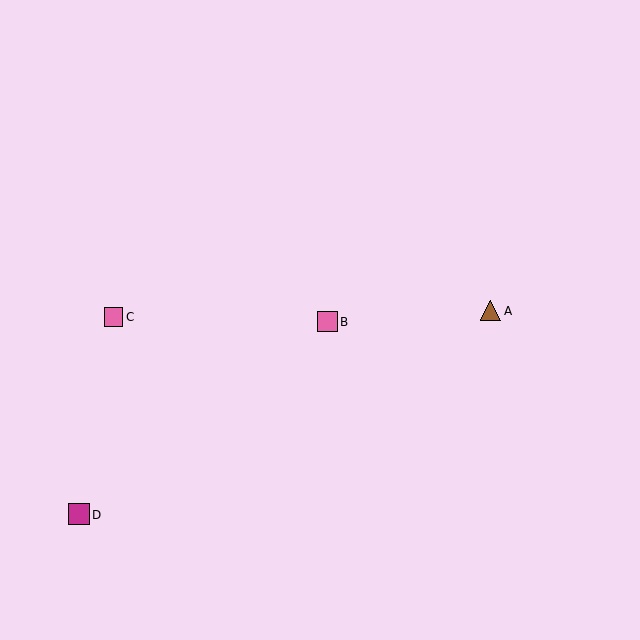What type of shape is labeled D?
Shape D is a magenta square.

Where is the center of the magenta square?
The center of the magenta square is at (78, 514).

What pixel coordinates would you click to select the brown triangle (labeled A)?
Click at (491, 311) to select the brown triangle A.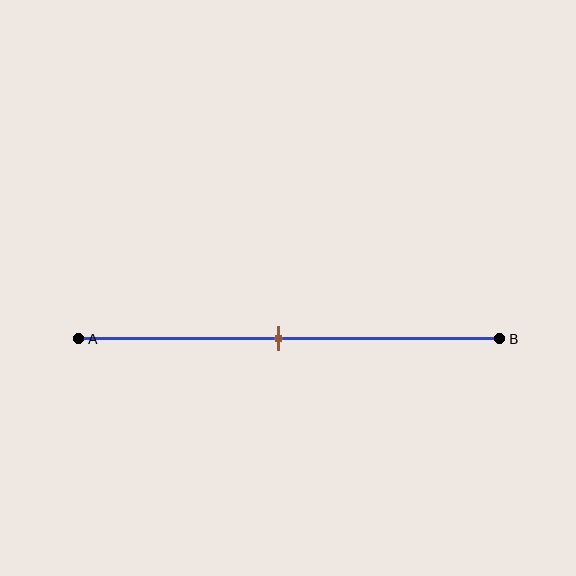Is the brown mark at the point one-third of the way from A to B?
No, the mark is at about 50% from A, not at the 33% one-third point.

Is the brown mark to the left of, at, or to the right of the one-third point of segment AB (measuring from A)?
The brown mark is to the right of the one-third point of segment AB.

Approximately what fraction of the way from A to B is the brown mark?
The brown mark is approximately 50% of the way from A to B.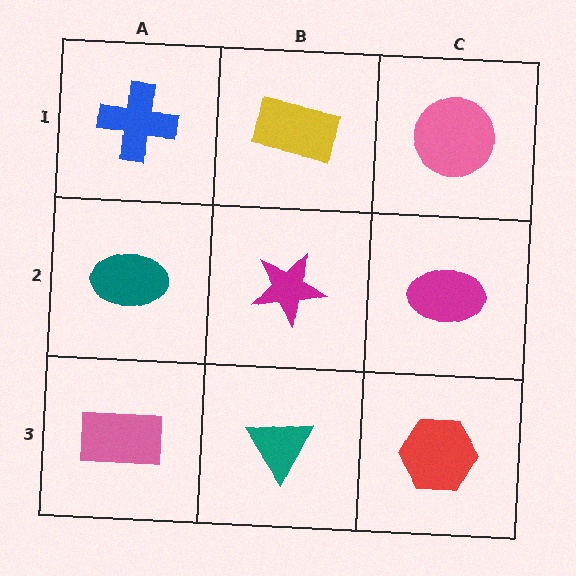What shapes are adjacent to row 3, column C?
A magenta ellipse (row 2, column C), a teal triangle (row 3, column B).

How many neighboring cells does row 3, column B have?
3.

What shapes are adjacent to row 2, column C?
A pink circle (row 1, column C), a red hexagon (row 3, column C), a magenta star (row 2, column B).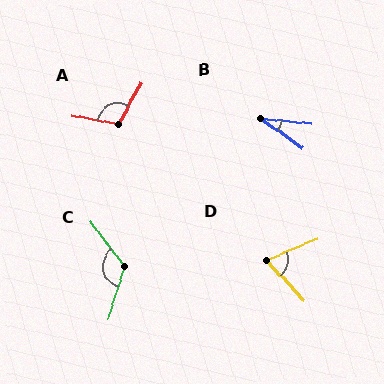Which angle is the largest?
C, at approximately 127 degrees.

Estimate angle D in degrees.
Approximately 69 degrees.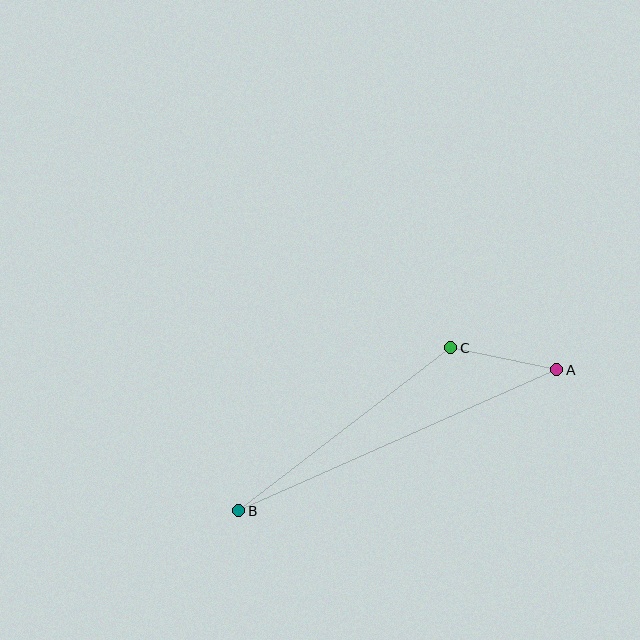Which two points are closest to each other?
Points A and C are closest to each other.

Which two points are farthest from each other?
Points A and B are farthest from each other.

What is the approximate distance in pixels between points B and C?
The distance between B and C is approximately 267 pixels.